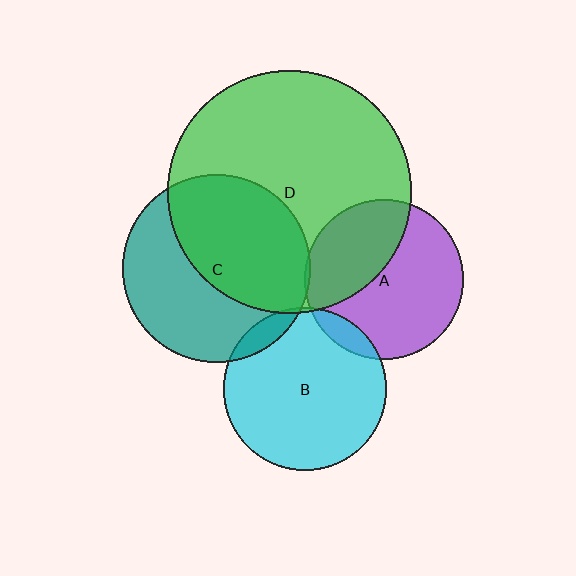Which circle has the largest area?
Circle D (green).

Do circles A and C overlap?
Yes.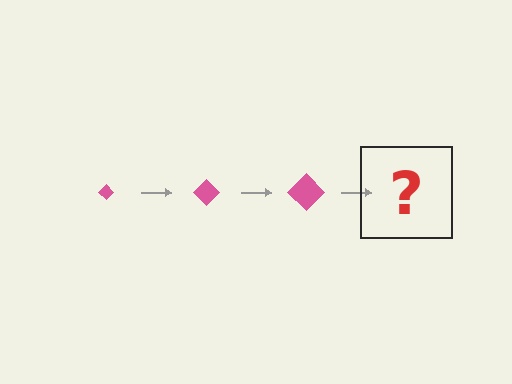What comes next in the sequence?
The next element should be a pink diamond, larger than the previous one.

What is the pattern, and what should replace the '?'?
The pattern is that the diamond gets progressively larger each step. The '?' should be a pink diamond, larger than the previous one.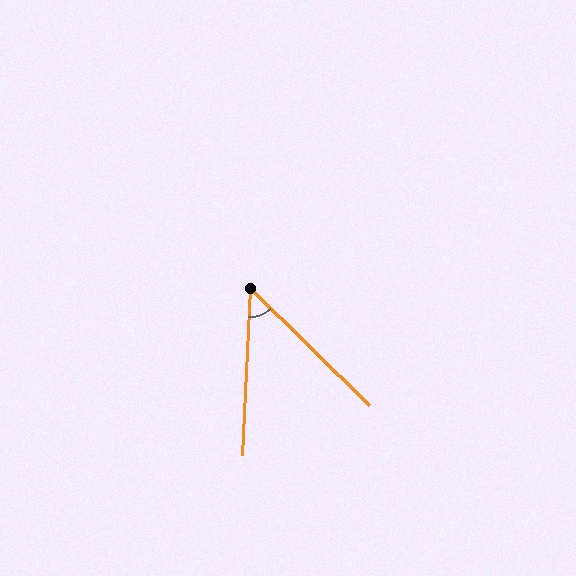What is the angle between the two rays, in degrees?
Approximately 48 degrees.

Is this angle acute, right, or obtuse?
It is acute.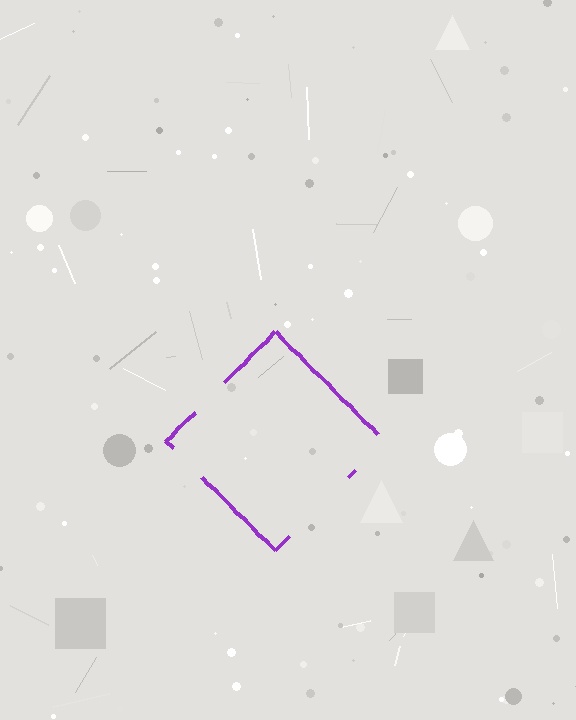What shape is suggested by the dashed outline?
The dashed outline suggests a diamond.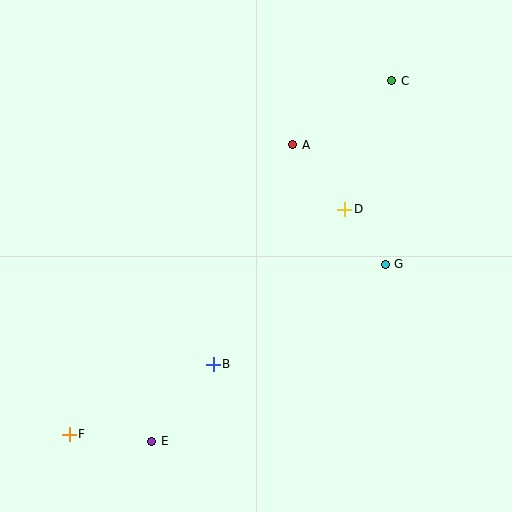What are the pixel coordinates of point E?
Point E is at (152, 441).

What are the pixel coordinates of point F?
Point F is at (69, 434).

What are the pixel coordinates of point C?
Point C is at (392, 81).